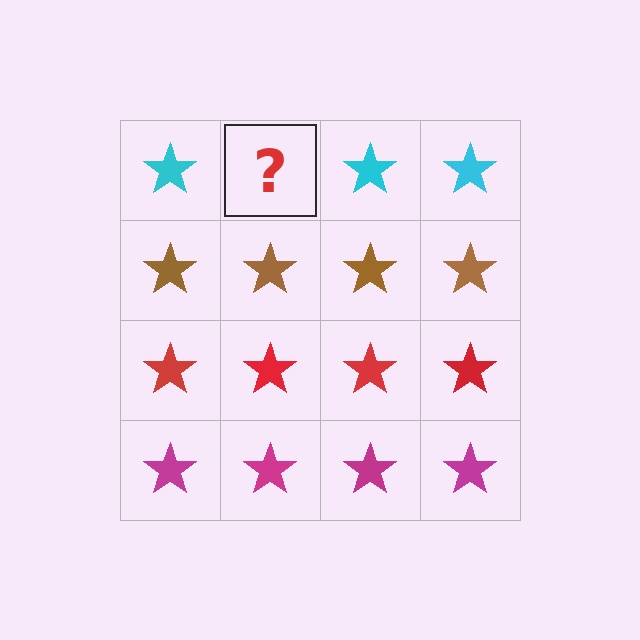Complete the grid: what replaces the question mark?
The question mark should be replaced with a cyan star.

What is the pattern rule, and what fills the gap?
The rule is that each row has a consistent color. The gap should be filled with a cyan star.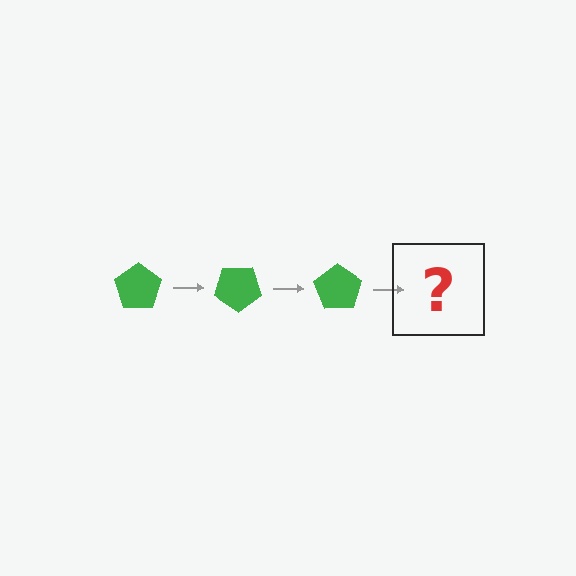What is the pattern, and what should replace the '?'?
The pattern is that the pentagon rotates 35 degrees each step. The '?' should be a green pentagon rotated 105 degrees.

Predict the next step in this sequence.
The next step is a green pentagon rotated 105 degrees.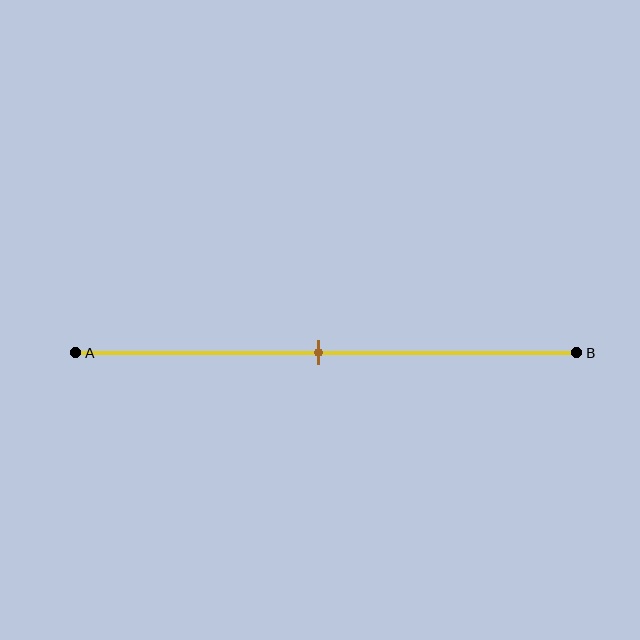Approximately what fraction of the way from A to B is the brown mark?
The brown mark is approximately 50% of the way from A to B.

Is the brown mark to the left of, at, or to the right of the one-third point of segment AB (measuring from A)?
The brown mark is to the right of the one-third point of segment AB.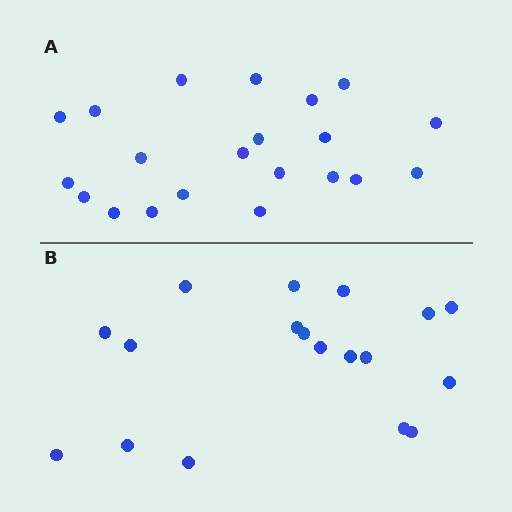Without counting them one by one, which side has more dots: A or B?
Region A (the top region) has more dots.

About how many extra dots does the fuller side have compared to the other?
Region A has just a few more — roughly 2 or 3 more dots than region B.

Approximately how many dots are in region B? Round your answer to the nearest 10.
About 20 dots. (The exact count is 18, which rounds to 20.)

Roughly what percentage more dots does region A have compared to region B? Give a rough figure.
About 15% more.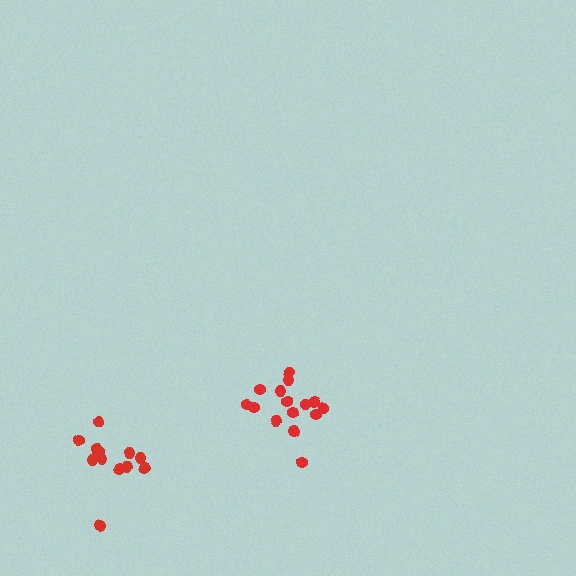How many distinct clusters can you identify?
There are 2 distinct clusters.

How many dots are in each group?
Group 1: 15 dots, Group 2: 13 dots (28 total).